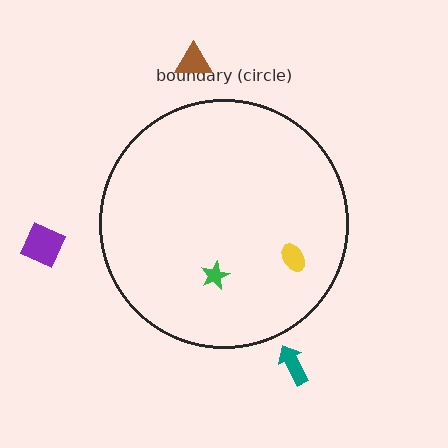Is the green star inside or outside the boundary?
Inside.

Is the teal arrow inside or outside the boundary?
Outside.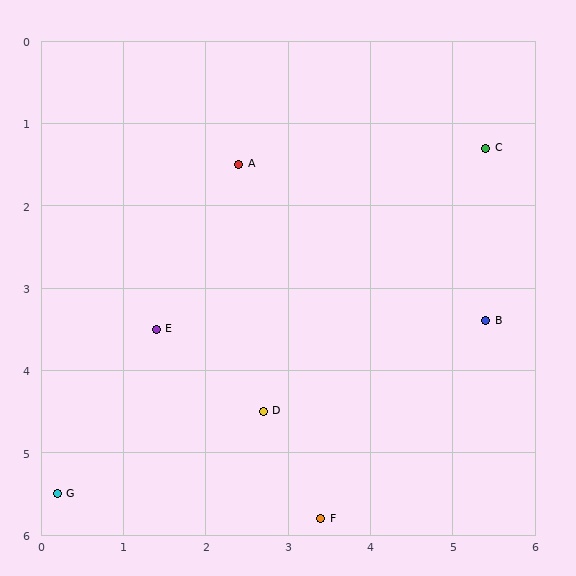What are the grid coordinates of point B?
Point B is at approximately (5.4, 3.4).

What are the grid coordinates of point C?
Point C is at approximately (5.4, 1.3).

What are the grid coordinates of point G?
Point G is at approximately (0.2, 5.5).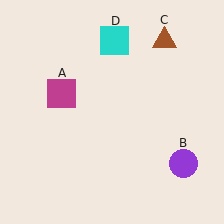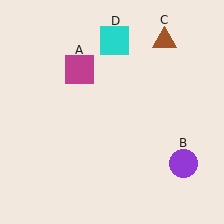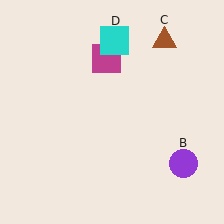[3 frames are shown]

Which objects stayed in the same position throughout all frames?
Purple circle (object B) and brown triangle (object C) and cyan square (object D) remained stationary.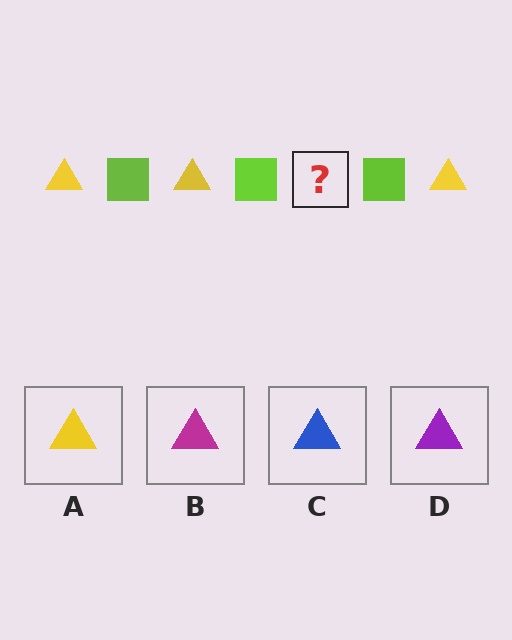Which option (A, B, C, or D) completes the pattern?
A.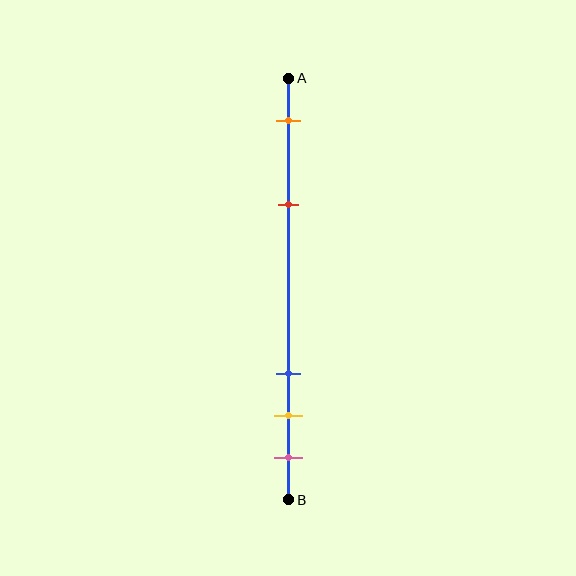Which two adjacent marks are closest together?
The yellow and pink marks are the closest adjacent pair.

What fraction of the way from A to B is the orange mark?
The orange mark is approximately 10% (0.1) of the way from A to B.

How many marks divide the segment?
There are 5 marks dividing the segment.